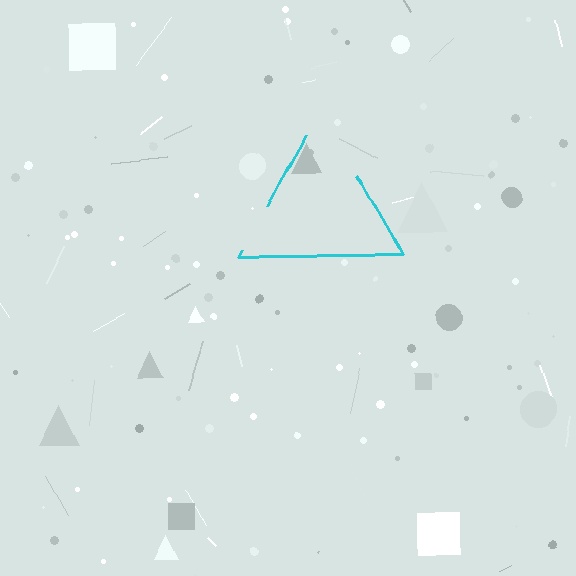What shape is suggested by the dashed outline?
The dashed outline suggests a triangle.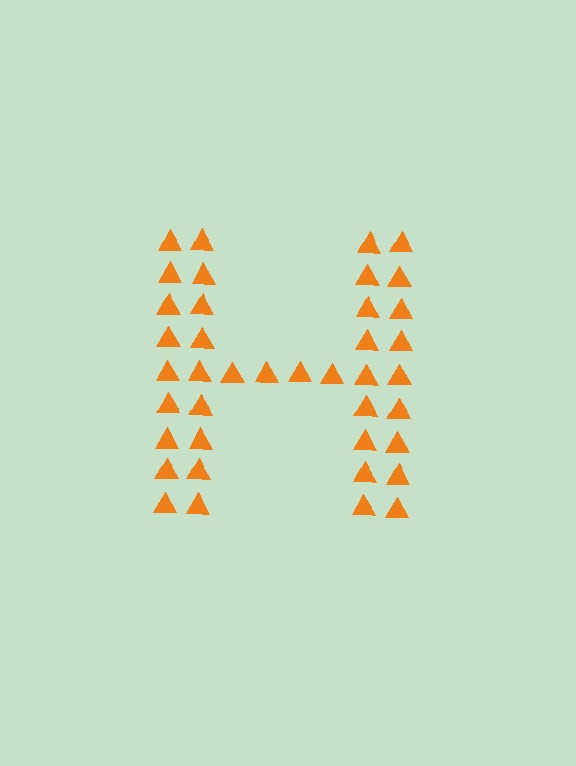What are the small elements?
The small elements are triangles.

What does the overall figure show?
The overall figure shows the letter H.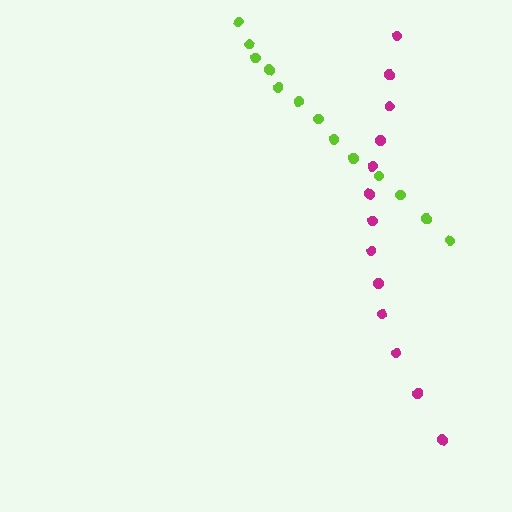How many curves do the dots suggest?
There are 2 distinct paths.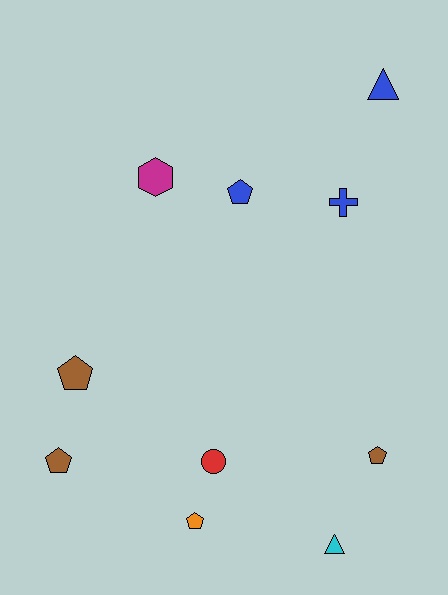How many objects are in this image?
There are 10 objects.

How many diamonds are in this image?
There are no diamonds.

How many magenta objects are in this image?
There is 1 magenta object.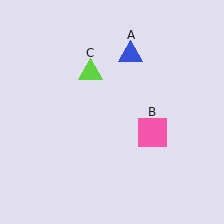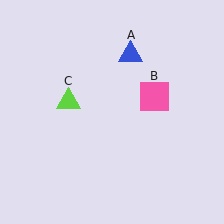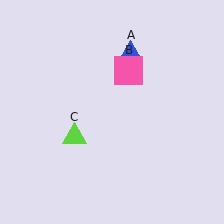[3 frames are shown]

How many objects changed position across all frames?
2 objects changed position: pink square (object B), lime triangle (object C).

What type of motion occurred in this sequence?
The pink square (object B), lime triangle (object C) rotated counterclockwise around the center of the scene.